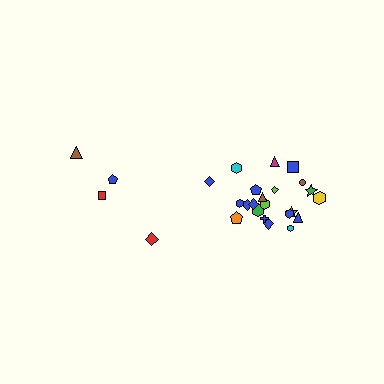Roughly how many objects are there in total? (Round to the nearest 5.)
Roughly 25 objects in total.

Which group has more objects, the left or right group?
The right group.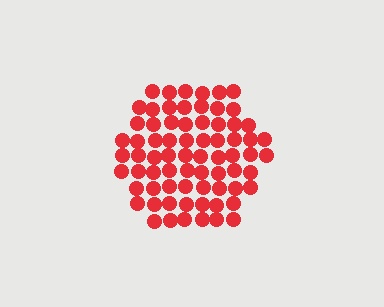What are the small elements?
The small elements are circles.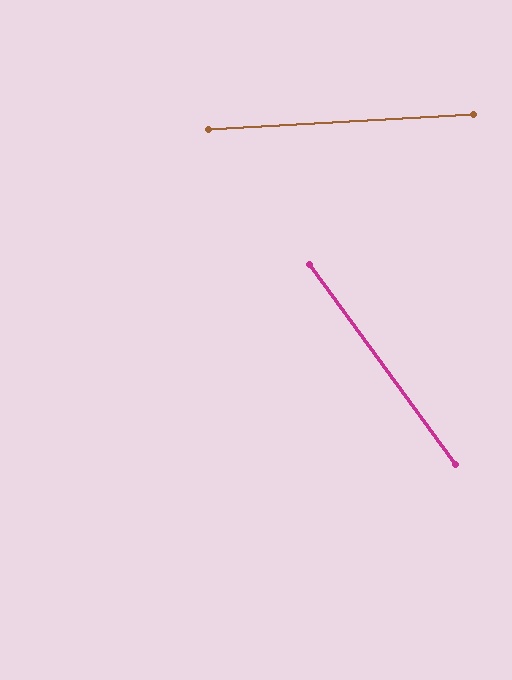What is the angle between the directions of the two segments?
Approximately 57 degrees.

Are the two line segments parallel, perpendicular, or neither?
Neither parallel nor perpendicular — they differ by about 57°.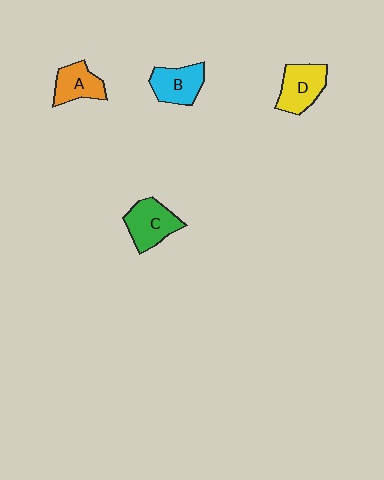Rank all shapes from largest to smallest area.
From largest to smallest: C (green), D (yellow), B (cyan), A (orange).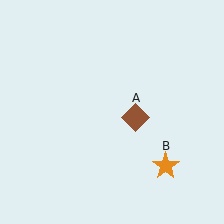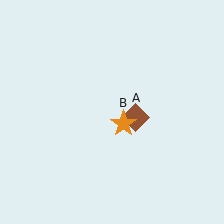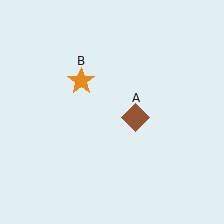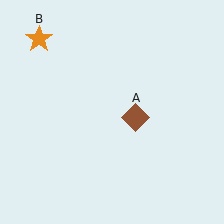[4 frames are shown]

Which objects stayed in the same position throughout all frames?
Brown diamond (object A) remained stationary.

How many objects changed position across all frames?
1 object changed position: orange star (object B).